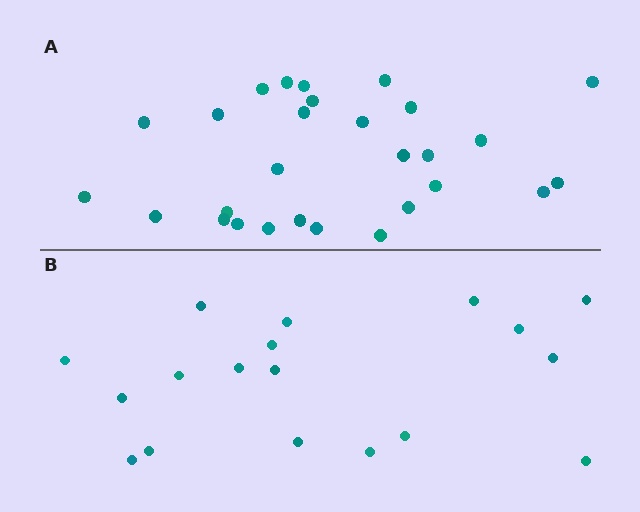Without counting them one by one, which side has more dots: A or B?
Region A (the top region) has more dots.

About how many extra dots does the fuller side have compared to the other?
Region A has roughly 10 or so more dots than region B.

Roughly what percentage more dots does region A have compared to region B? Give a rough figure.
About 55% more.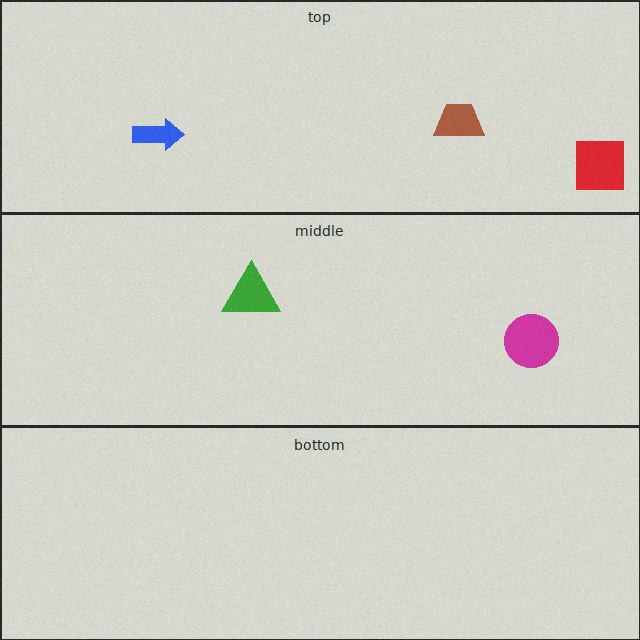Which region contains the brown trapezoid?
The top region.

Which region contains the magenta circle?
The middle region.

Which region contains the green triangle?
The middle region.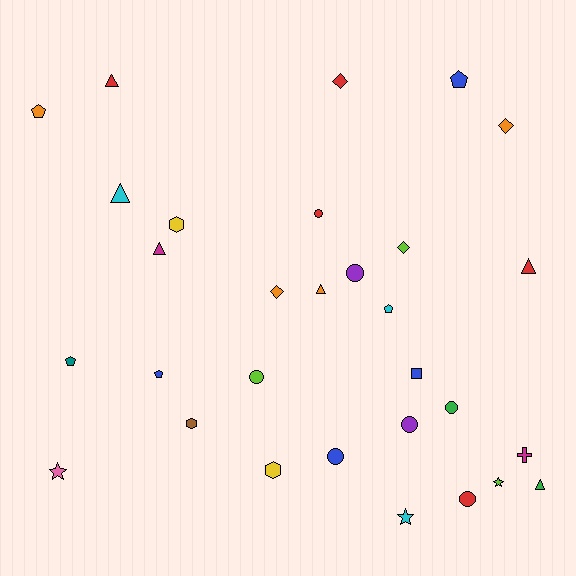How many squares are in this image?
There is 1 square.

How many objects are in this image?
There are 30 objects.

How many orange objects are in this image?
There are 4 orange objects.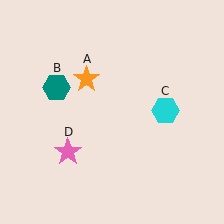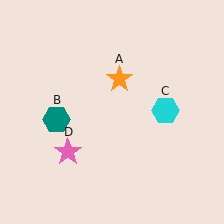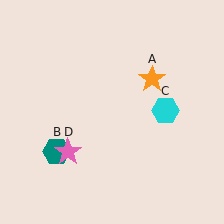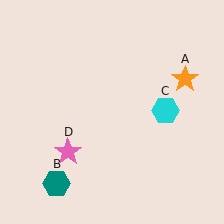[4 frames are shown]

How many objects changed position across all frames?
2 objects changed position: orange star (object A), teal hexagon (object B).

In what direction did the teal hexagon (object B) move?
The teal hexagon (object B) moved down.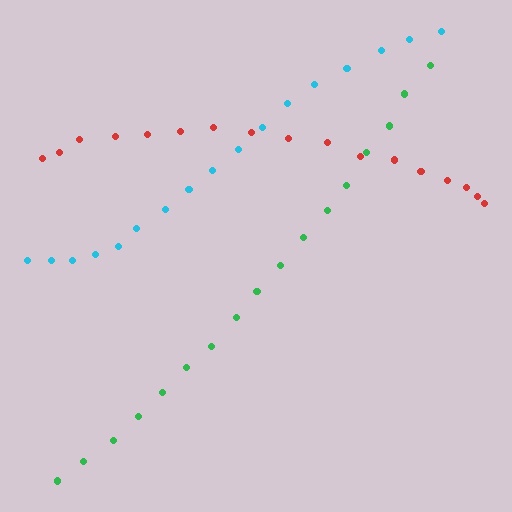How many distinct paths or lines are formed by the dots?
There are 3 distinct paths.